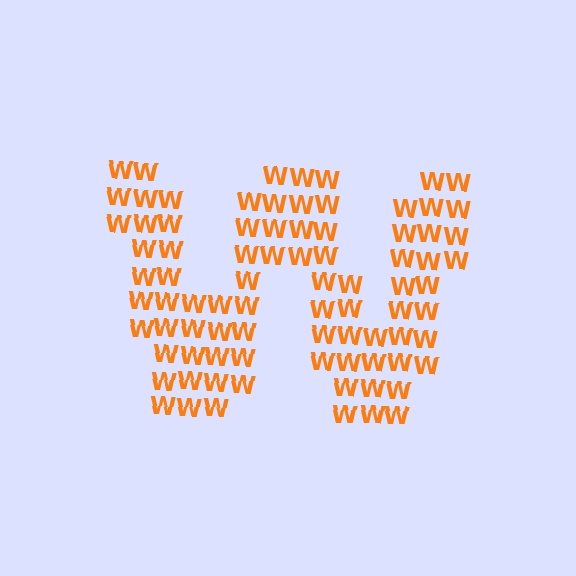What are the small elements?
The small elements are letter W's.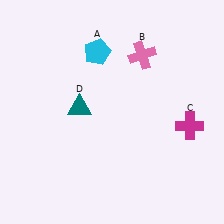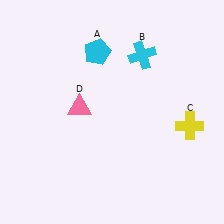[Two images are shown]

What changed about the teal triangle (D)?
In Image 1, D is teal. In Image 2, it changed to pink.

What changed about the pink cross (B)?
In Image 1, B is pink. In Image 2, it changed to cyan.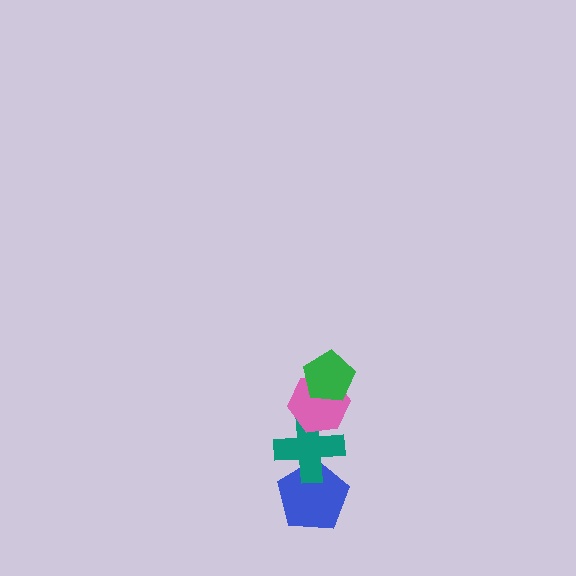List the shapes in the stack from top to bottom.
From top to bottom: the green pentagon, the pink hexagon, the teal cross, the blue pentagon.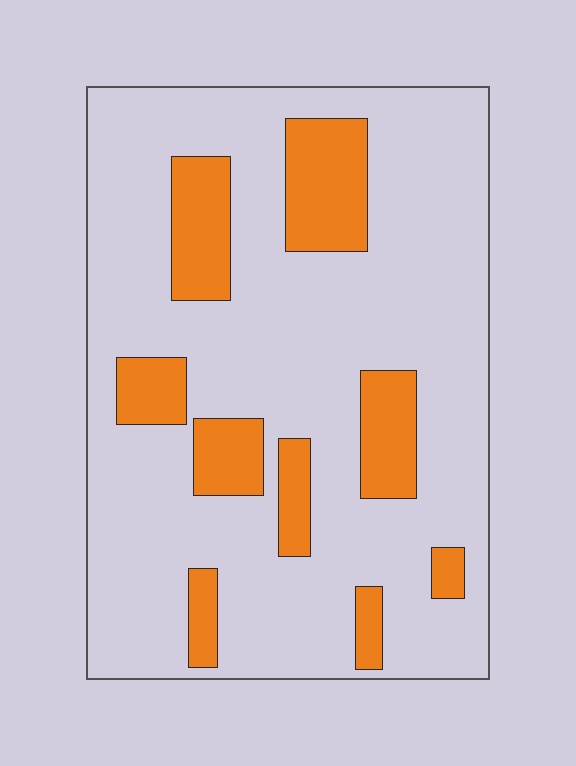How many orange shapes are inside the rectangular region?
9.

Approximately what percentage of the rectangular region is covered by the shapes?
Approximately 20%.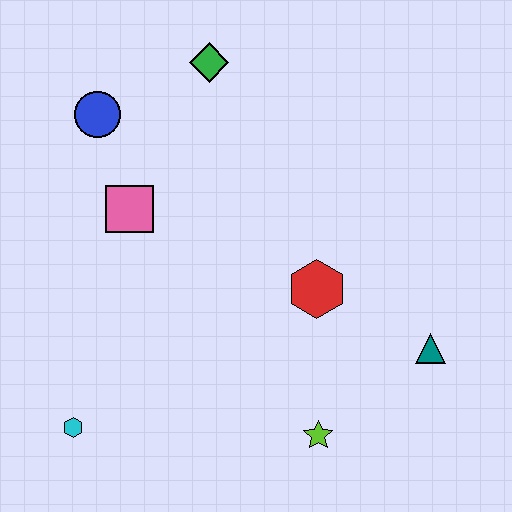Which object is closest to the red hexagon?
The teal triangle is closest to the red hexagon.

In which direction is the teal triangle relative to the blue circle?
The teal triangle is to the right of the blue circle.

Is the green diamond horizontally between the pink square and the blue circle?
No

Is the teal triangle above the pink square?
No